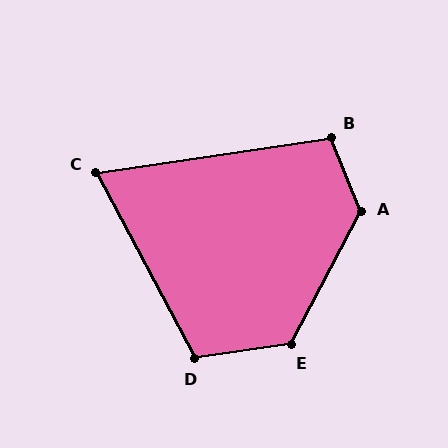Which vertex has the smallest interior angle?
C, at approximately 71 degrees.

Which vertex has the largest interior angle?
A, at approximately 130 degrees.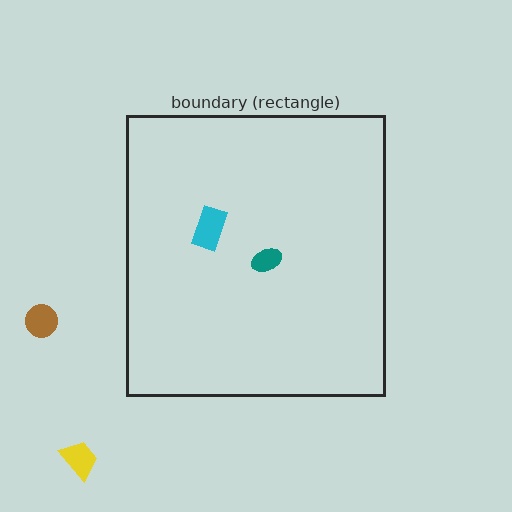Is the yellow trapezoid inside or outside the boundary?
Outside.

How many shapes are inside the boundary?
2 inside, 2 outside.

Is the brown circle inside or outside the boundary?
Outside.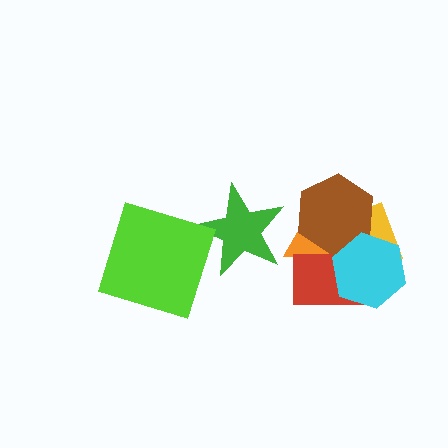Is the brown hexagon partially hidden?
Yes, it is partially covered by another shape.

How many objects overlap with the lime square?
0 objects overlap with the lime square.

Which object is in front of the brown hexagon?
The cyan hexagon is in front of the brown hexagon.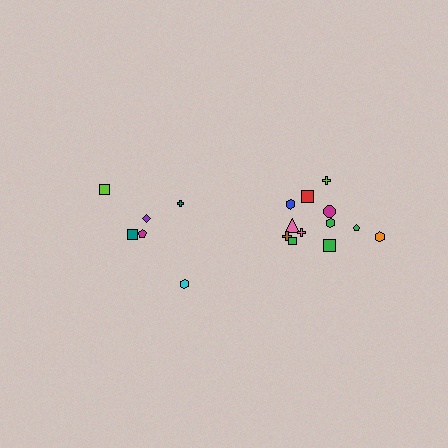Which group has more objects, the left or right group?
The right group.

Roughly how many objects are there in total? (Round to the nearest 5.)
Roughly 20 objects in total.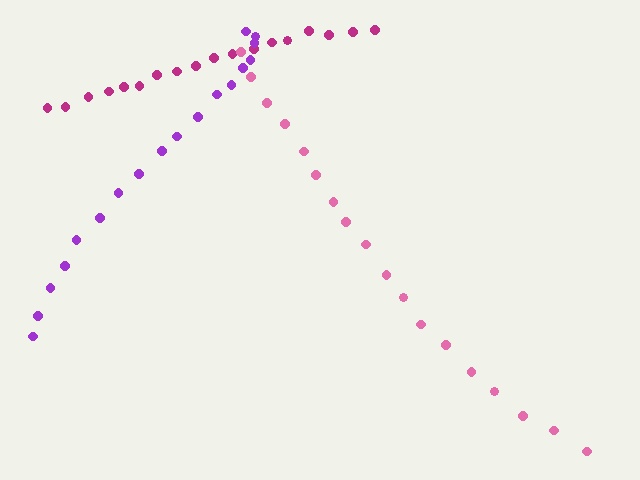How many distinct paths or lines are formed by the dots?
There are 3 distinct paths.